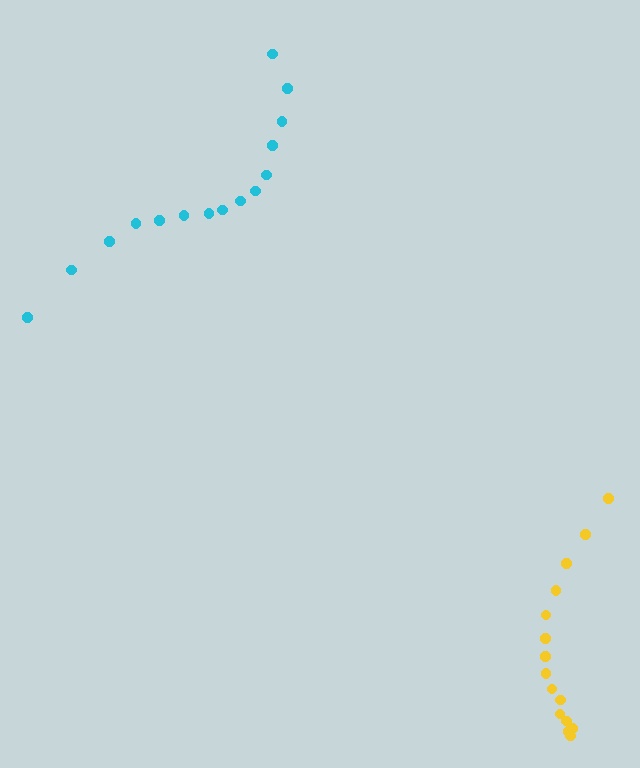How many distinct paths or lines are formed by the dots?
There are 2 distinct paths.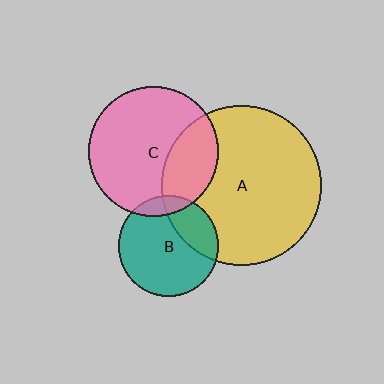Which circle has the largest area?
Circle A (yellow).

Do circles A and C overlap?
Yes.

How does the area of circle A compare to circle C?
Approximately 1.5 times.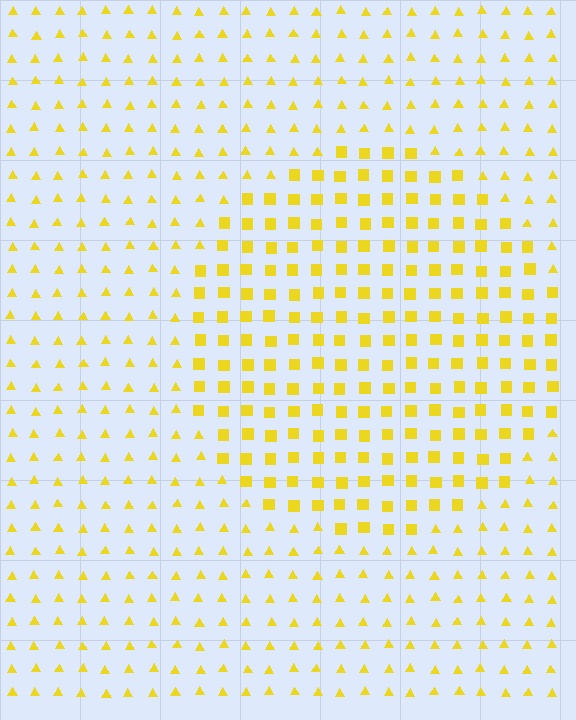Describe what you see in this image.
The image is filled with small yellow elements arranged in a uniform grid. A circle-shaped region contains squares, while the surrounding area contains triangles. The boundary is defined purely by the change in element shape.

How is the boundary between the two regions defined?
The boundary is defined by a change in element shape: squares inside vs. triangles outside. All elements share the same color and spacing.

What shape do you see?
I see a circle.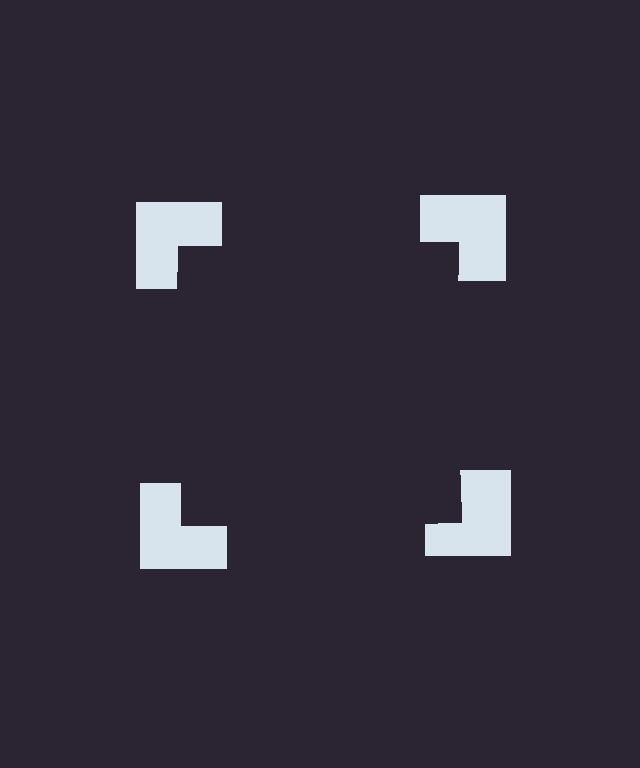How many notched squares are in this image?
There are 4 — one at each vertex of the illusory square.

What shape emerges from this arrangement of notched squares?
An illusory square — its edges are inferred from the aligned wedge cuts in the notched squares, not physically drawn.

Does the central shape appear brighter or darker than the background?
It typically appears slightly darker than the background, even though no actual brightness change is drawn.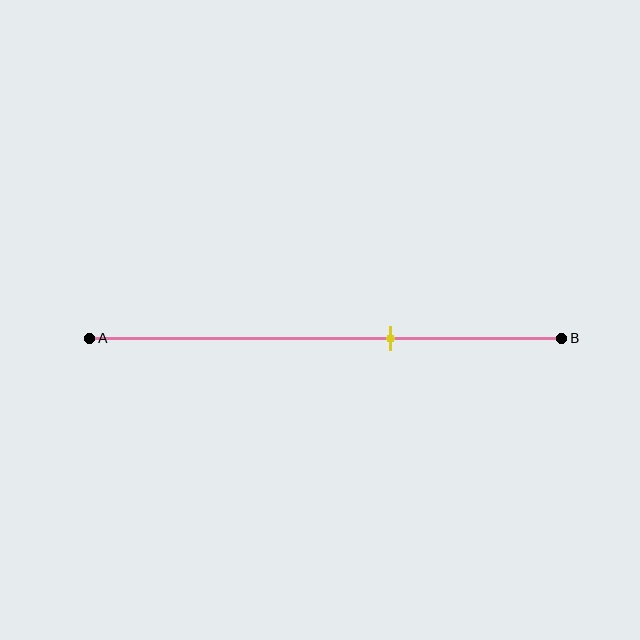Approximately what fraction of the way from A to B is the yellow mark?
The yellow mark is approximately 65% of the way from A to B.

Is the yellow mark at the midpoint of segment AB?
No, the mark is at about 65% from A, not at the 50% midpoint.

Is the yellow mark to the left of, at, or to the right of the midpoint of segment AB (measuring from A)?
The yellow mark is to the right of the midpoint of segment AB.